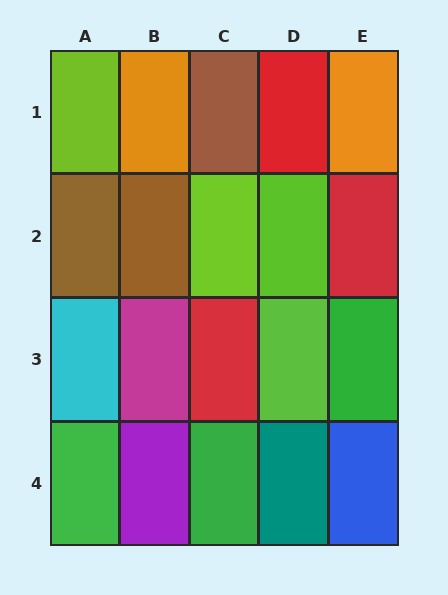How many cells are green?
3 cells are green.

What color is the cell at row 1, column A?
Lime.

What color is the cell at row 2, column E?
Red.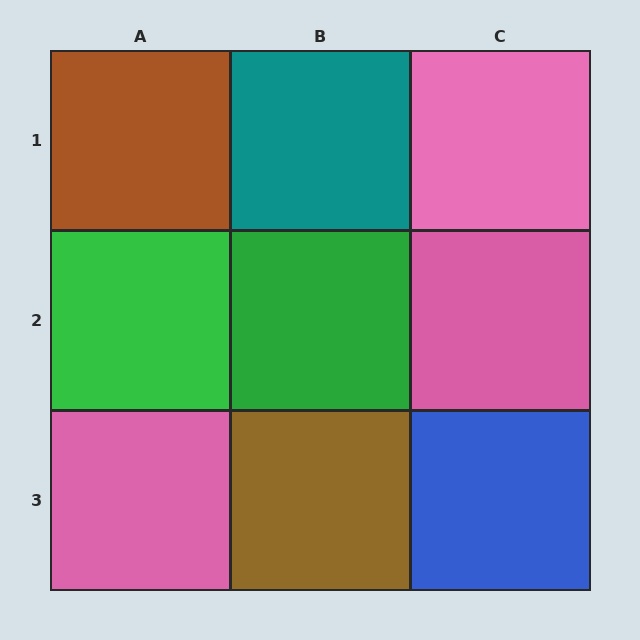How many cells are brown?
2 cells are brown.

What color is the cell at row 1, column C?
Pink.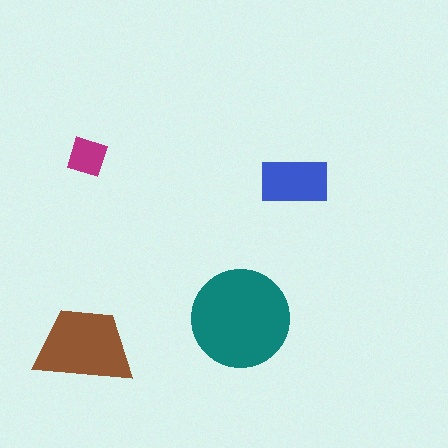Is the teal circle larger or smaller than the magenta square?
Larger.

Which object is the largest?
The teal circle.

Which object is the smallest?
The magenta square.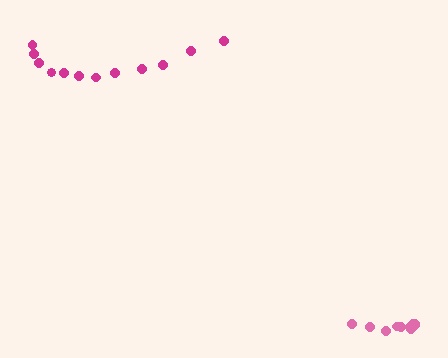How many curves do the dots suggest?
There are 2 distinct paths.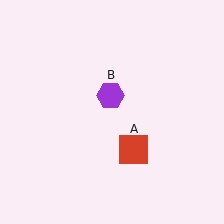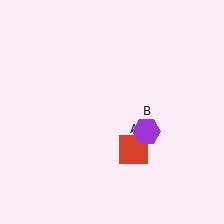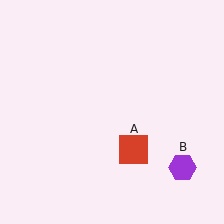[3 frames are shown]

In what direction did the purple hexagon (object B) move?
The purple hexagon (object B) moved down and to the right.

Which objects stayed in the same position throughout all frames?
Red square (object A) remained stationary.